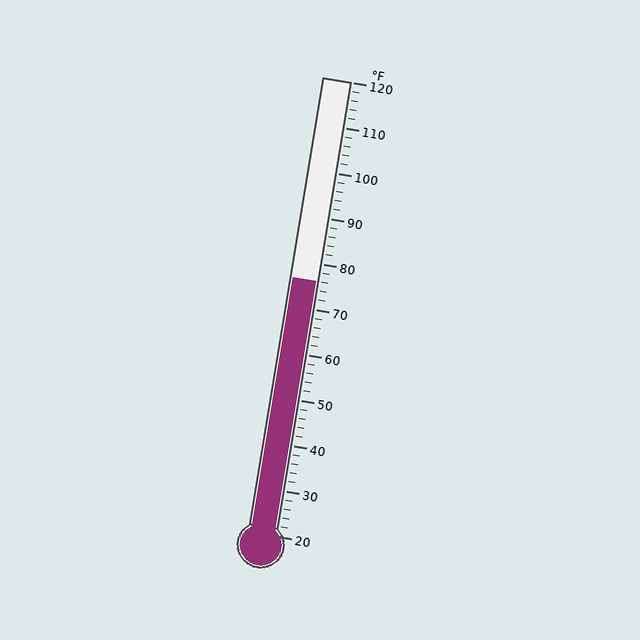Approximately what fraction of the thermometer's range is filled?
The thermometer is filled to approximately 55% of its range.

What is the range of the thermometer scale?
The thermometer scale ranges from 20°F to 120°F.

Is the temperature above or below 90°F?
The temperature is below 90°F.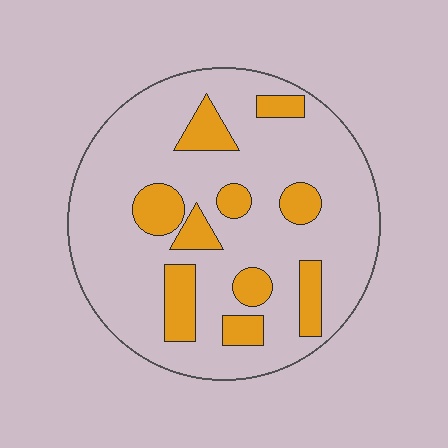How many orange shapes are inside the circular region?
10.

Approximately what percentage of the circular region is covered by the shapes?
Approximately 20%.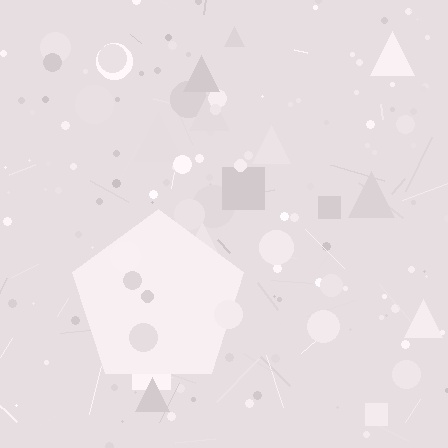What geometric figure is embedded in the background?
A pentagon is embedded in the background.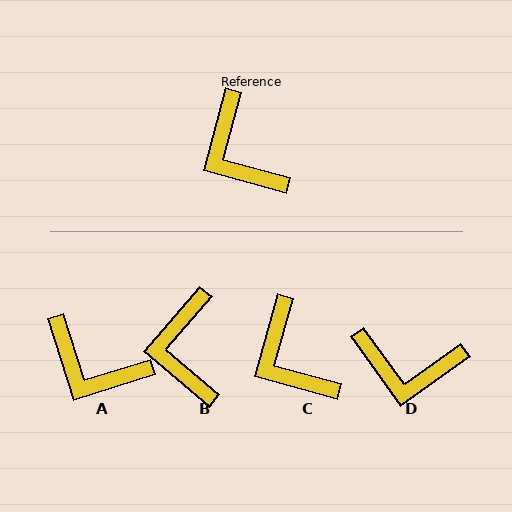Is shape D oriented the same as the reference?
No, it is off by about 51 degrees.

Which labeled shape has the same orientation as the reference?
C.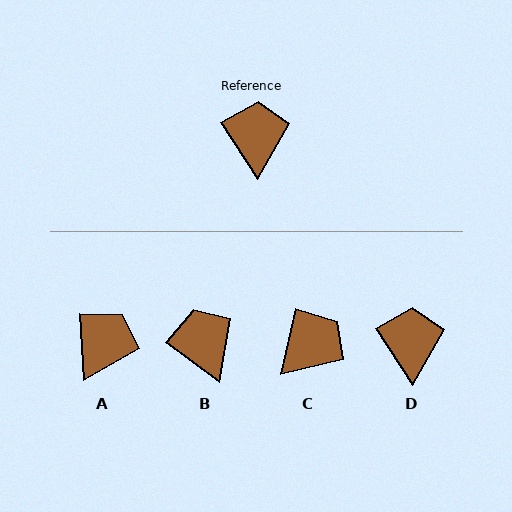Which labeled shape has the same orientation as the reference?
D.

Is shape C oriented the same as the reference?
No, it is off by about 46 degrees.